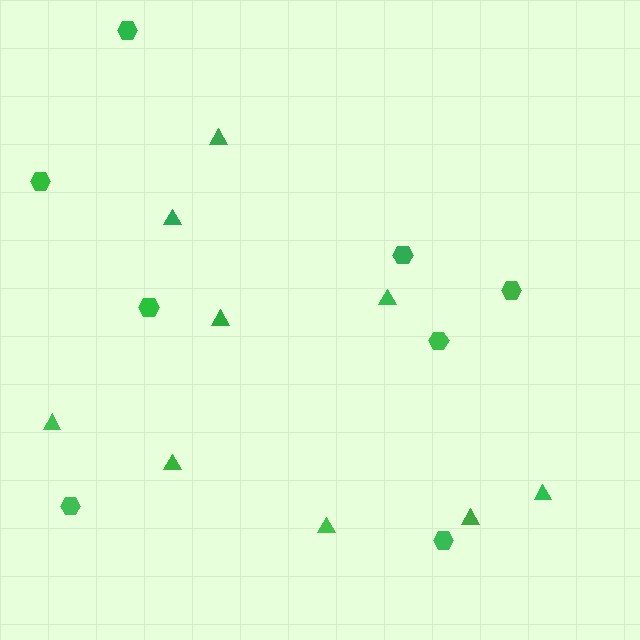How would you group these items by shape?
There are 2 groups: one group of triangles (9) and one group of hexagons (8).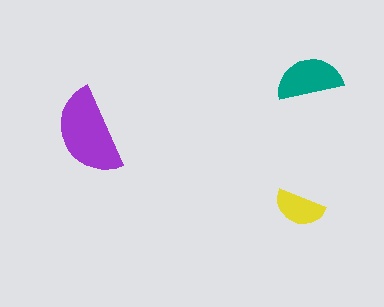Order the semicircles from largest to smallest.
the purple one, the teal one, the yellow one.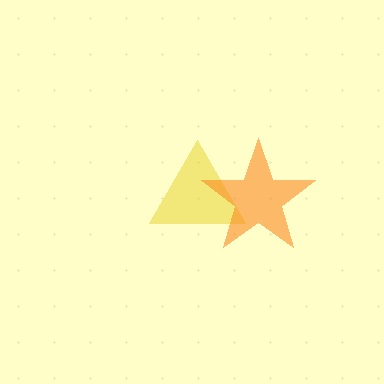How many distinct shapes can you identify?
There are 2 distinct shapes: a yellow triangle, an orange star.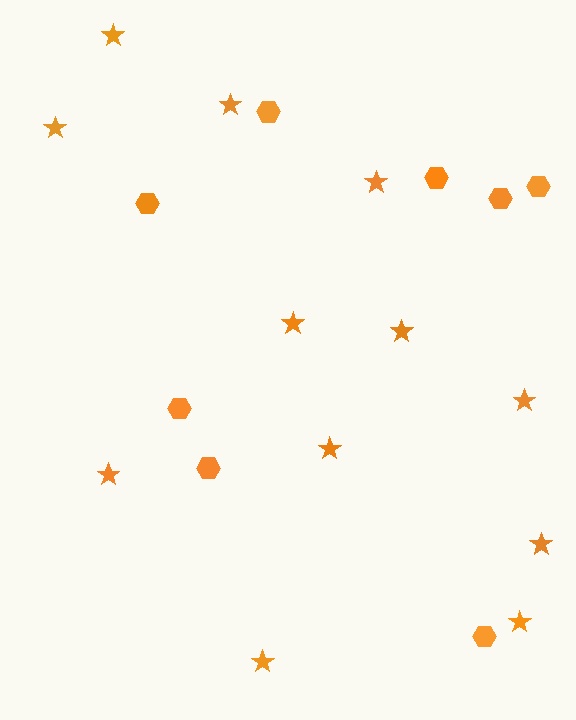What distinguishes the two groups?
There are 2 groups: one group of hexagons (8) and one group of stars (12).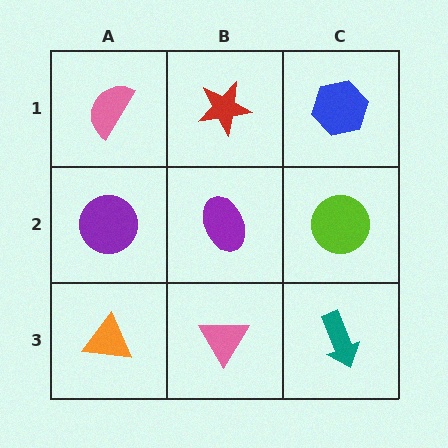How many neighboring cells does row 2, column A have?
3.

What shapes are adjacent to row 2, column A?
A pink semicircle (row 1, column A), an orange triangle (row 3, column A), a purple ellipse (row 2, column B).